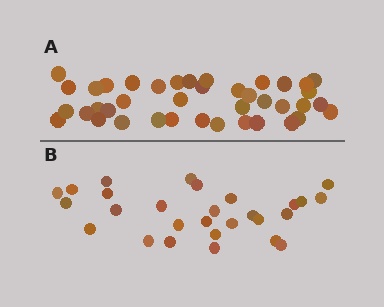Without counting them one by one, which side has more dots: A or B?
Region A (the top region) has more dots.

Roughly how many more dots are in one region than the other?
Region A has roughly 12 or so more dots than region B.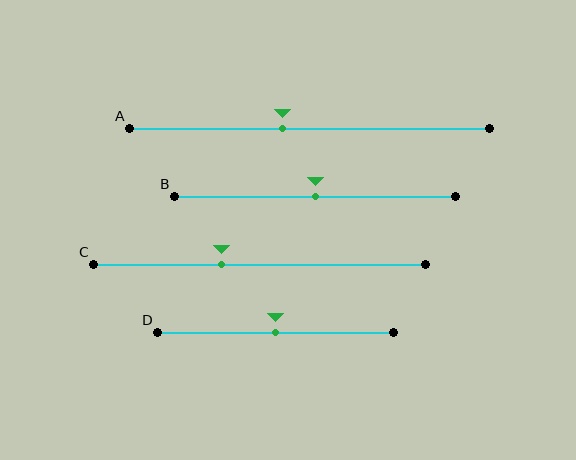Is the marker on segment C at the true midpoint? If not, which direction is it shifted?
No, the marker on segment C is shifted to the left by about 11% of the segment length.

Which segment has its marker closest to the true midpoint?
Segment B has its marker closest to the true midpoint.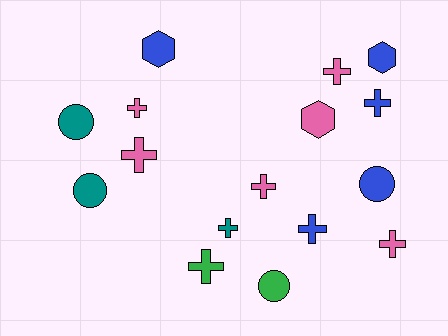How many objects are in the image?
There are 16 objects.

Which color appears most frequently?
Pink, with 6 objects.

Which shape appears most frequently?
Cross, with 9 objects.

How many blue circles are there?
There is 1 blue circle.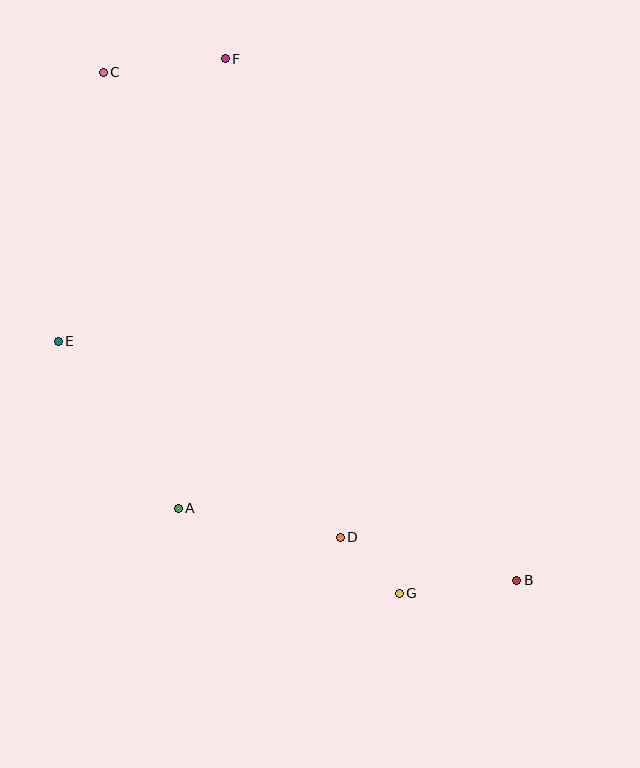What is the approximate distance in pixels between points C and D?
The distance between C and D is approximately 522 pixels.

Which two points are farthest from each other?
Points B and C are farthest from each other.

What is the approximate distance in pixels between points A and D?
The distance between A and D is approximately 164 pixels.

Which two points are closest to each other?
Points D and G are closest to each other.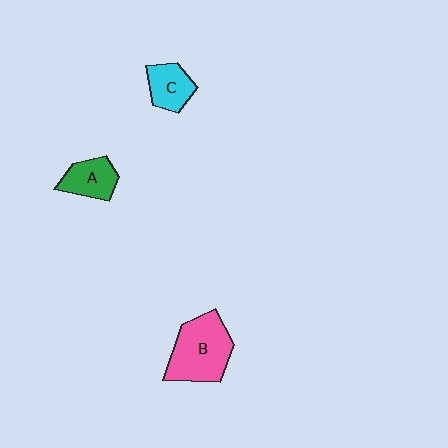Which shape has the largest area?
Shape B (pink).